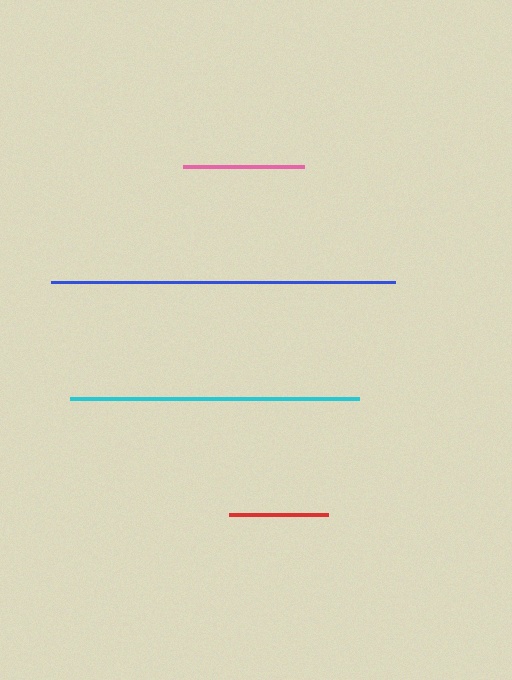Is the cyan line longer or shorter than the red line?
The cyan line is longer than the red line.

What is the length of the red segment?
The red segment is approximately 99 pixels long.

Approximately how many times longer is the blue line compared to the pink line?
The blue line is approximately 2.8 times the length of the pink line.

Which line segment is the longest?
The blue line is the longest at approximately 344 pixels.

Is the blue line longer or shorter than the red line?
The blue line is longer than the red line.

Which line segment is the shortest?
The red line is the shortest at approximately 99 pixels.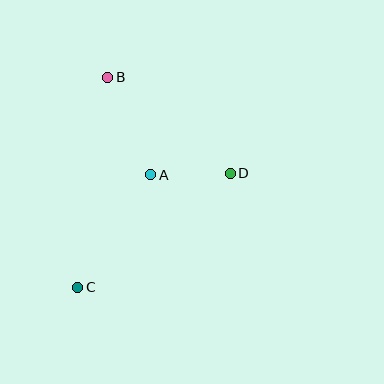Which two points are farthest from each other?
Points B and C are farthest from each other.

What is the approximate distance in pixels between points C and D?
The distance between C and D is approximately 191 pixels.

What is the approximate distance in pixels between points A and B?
The distance between A and B is approximately 107 pixels.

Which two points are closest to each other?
Points A and D are closest to each other.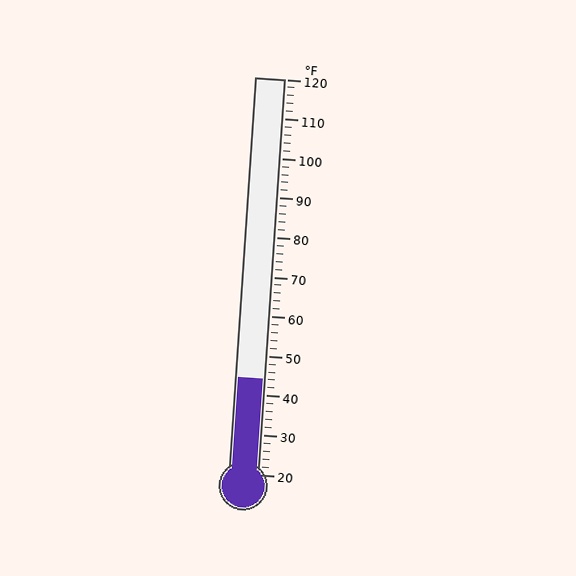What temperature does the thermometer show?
The thermometer shows approximately 44°F.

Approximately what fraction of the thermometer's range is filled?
The thermometer is filled to approximately 25% of its range.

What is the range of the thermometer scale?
The thermometer scale ranges from 20°F to 120°F.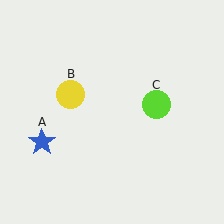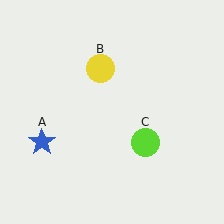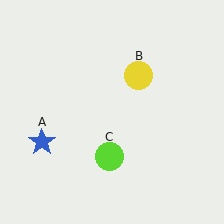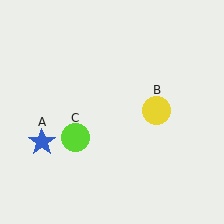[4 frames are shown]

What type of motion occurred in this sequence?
The yellow circle (object B), lime circle (object C) rotated clockwise around the center of the scene.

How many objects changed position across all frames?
2 objects changed position: yellow circle (object B), lime circle (object C).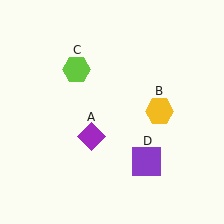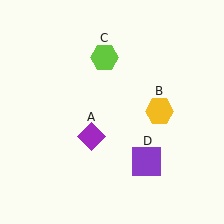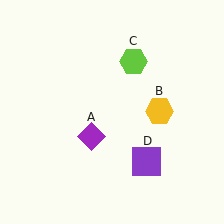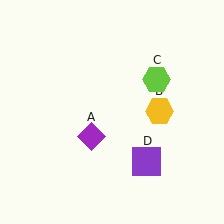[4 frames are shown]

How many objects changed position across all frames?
1 object changed position: lime hexagon (object C).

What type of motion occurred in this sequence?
The lime hexagon (object C) rotated clockwise around the center of the scene.